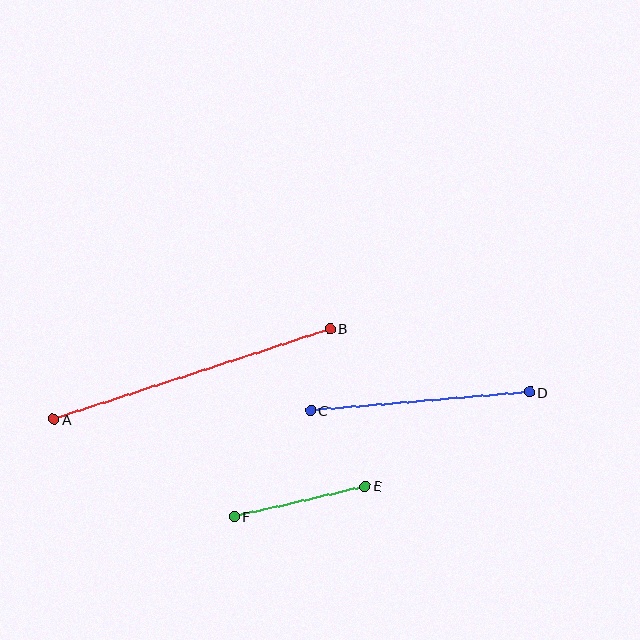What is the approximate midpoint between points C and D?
The midpoint is at approximately (420, 401) pixels.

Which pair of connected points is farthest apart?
Points A and B are farthest apart.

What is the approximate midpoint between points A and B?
The midpoint is at approximately (192, 374) pixels.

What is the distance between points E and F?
The distance is approximately 134 pixels.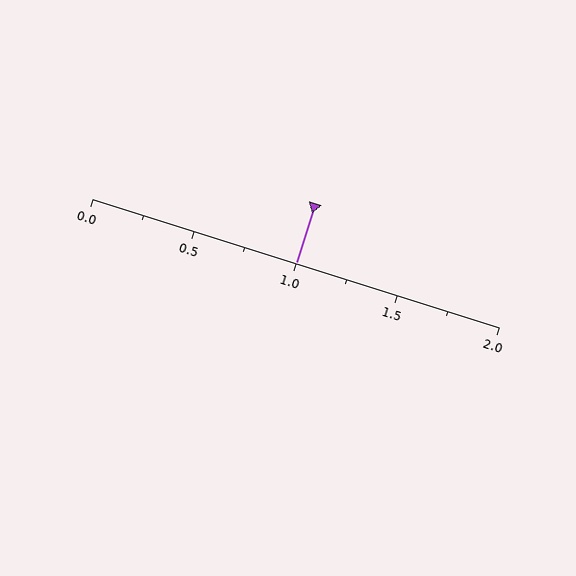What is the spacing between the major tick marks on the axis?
The major ticks are spaced 0.5 apart.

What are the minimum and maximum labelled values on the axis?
The axis runs from 0.0 to 2.0.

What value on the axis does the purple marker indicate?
The marker indicates approximately 1.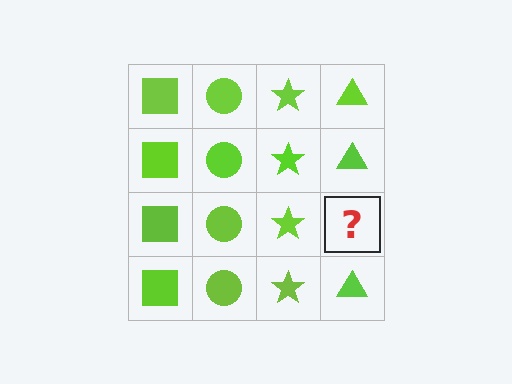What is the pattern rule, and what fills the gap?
The rule is that each column has a consistent shape. The gap should be filled with a lime triangle.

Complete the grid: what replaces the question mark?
The question mark should be replaced with a lime triangle.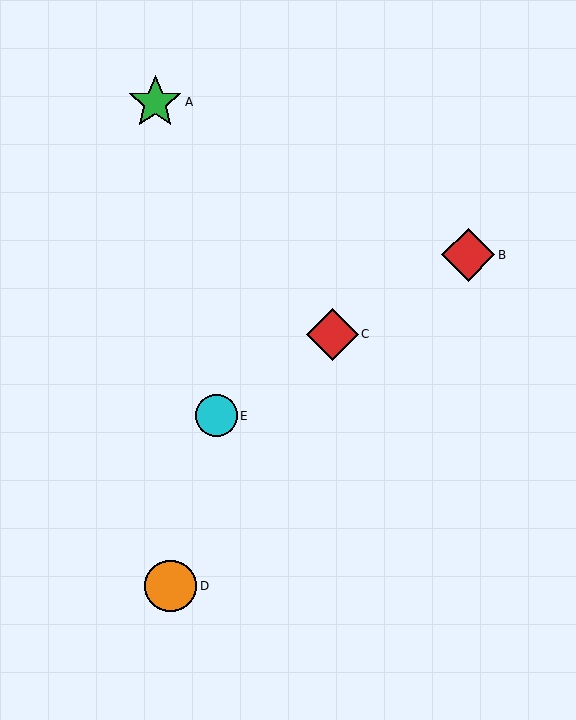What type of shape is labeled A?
Shape A is a green star.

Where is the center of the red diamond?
The center of the red diamond is at (332, 334).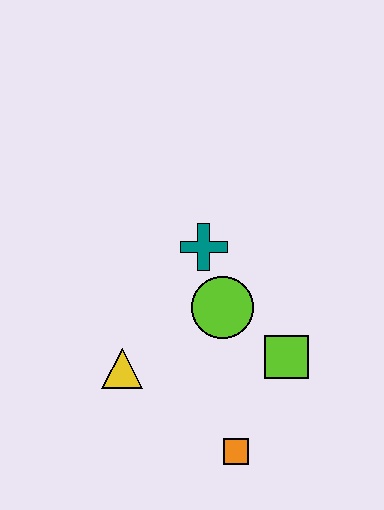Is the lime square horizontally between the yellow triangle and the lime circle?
No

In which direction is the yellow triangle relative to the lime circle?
The yellow triangle is to the left of the lime circle.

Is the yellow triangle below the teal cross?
Yes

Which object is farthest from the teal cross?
The orange square is farthest from the teal cross.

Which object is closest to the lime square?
The lime circle is closest to the lime square.